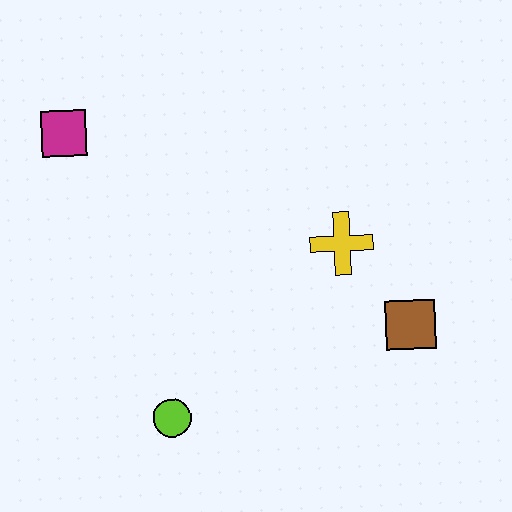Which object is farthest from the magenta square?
The brown square is farthest from the magenta square.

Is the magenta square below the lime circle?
No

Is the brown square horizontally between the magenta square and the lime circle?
No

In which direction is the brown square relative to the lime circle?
The brown square is to the right of the lime circle.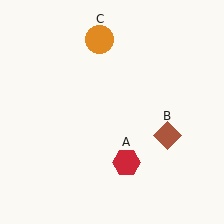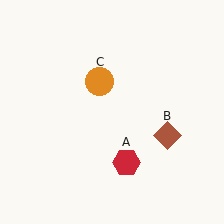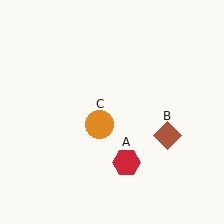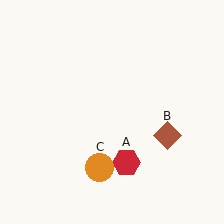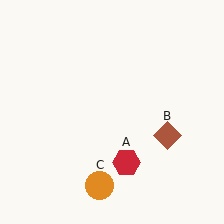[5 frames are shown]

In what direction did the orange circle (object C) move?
The orange circle (object C) moved down.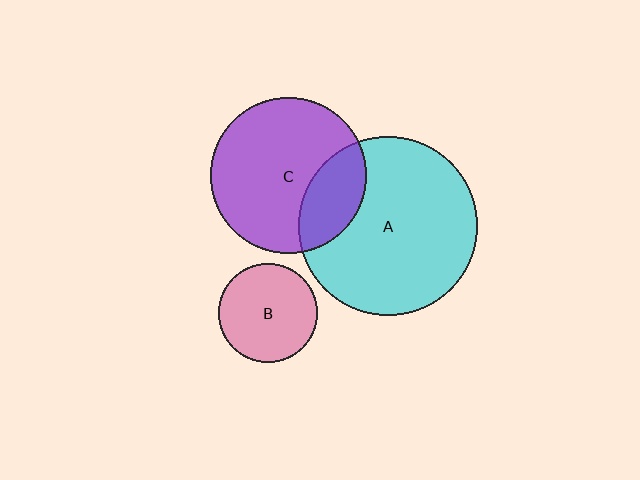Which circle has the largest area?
Circle A (cyan).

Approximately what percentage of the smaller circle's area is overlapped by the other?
Approximately 25%.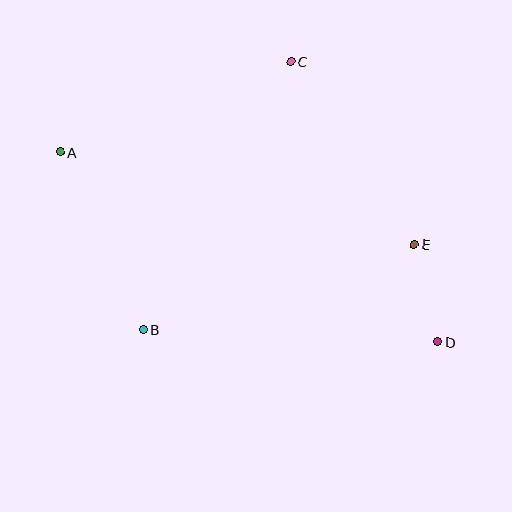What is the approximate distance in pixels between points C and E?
The distance between C and E is approximately 220 pixels.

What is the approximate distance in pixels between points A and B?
The distance between A and B is approximately 196 pixels.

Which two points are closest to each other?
Points D and E are closest to each other.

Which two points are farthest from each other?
Points A and D are farthest from each other.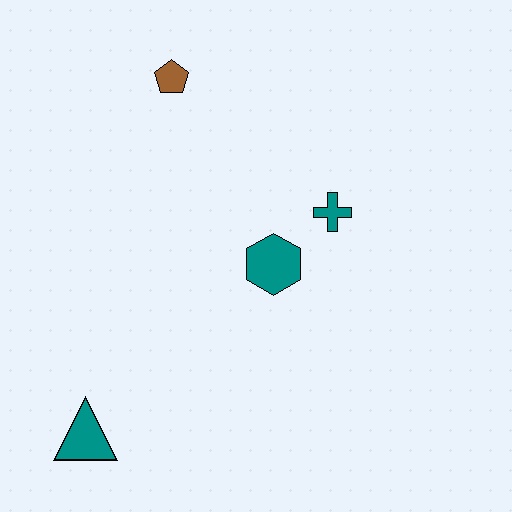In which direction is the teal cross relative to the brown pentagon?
The teal cross is to the right of the brown pentagon.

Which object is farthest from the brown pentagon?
The teal triangle is farthest from the brown pentagon.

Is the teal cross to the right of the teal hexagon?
Yes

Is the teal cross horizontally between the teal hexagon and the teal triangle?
No